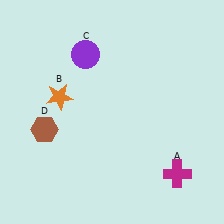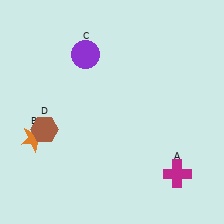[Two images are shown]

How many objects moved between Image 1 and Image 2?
1 object moved between the two images.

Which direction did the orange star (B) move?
The orange star (B) moved down.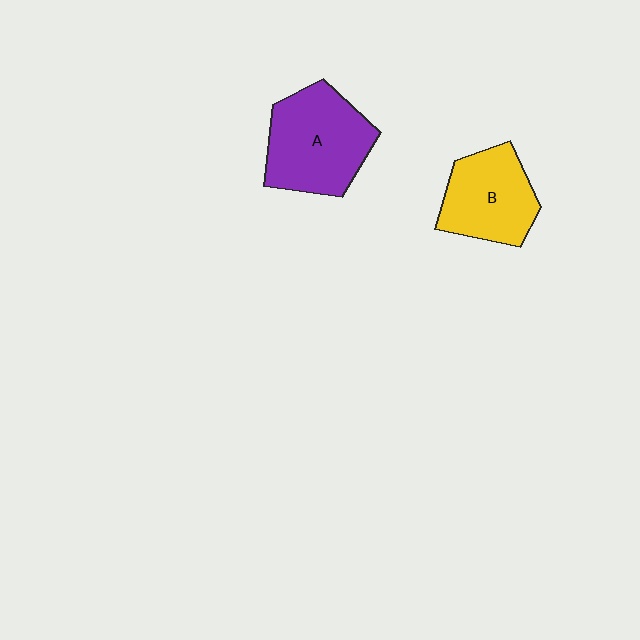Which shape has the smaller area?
Shape B (yellow).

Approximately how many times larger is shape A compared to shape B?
Approximately 1.3 times.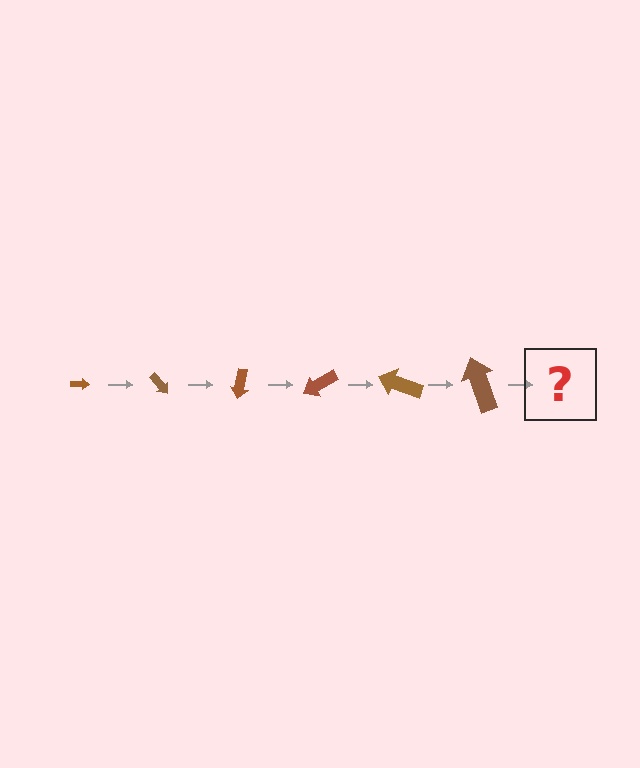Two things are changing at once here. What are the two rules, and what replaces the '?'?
The two rules are that the arrow grows larger each step and it rotates 50 degrees each step. The '?' should be an arrow, larger than the previous one and rotated 300 degrees from the start.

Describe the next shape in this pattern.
It should be an arrow, larger than the previous one and rotated 300 degrees from the start.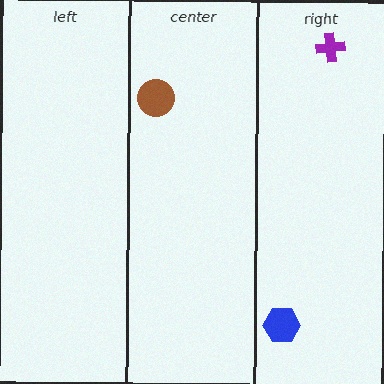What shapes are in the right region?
The blue hexagon, the purple cross.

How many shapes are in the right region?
2.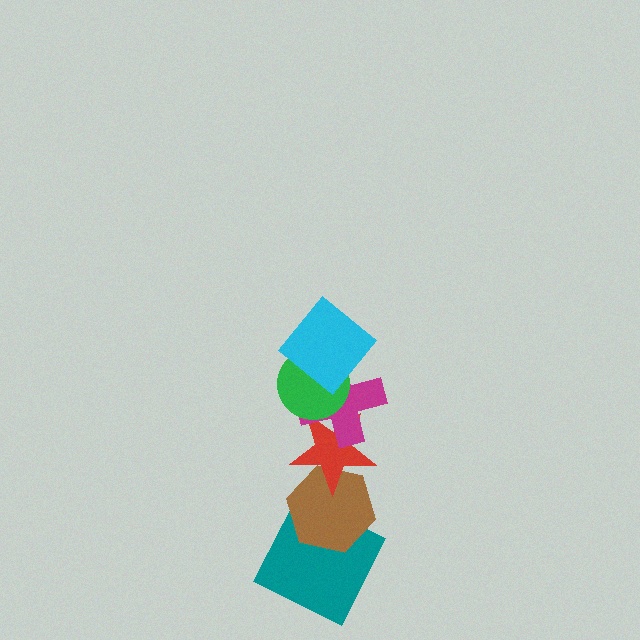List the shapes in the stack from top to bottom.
From top to bottom: the cyan diamond, the green circle, the magenta cross, the red star, the brown hexagon, the teal square.